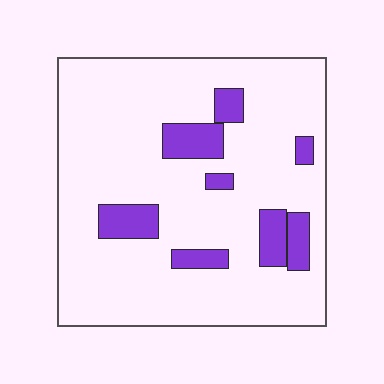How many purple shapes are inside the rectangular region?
8.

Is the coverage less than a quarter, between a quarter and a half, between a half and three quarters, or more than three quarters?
Less than a quarter.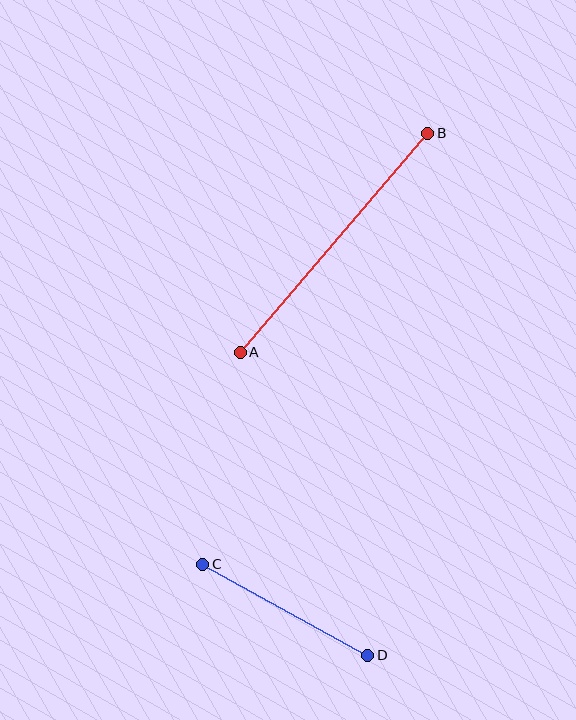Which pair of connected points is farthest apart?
Points A and B are farthest apart.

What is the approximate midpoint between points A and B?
The midpoint is at approximately (334, 243) pixels.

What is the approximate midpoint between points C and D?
The midpoint is at approximately (285, 610) pixels.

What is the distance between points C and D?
The distance is approximately 188 pixels.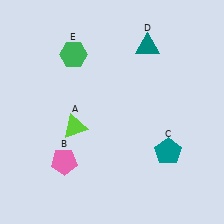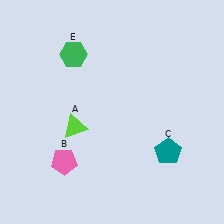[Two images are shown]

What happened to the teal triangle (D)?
The teal triangle (D) was removed in Image 2. It was in the top-right area of Image 1.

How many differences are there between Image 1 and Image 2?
There is 1 difference between the two images.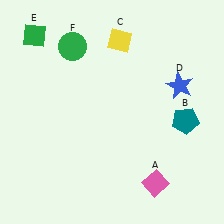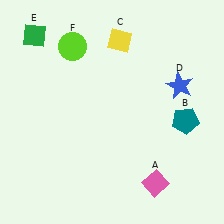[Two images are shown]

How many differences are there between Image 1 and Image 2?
There is 1 difference between the two images.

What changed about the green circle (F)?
In Image 1, F is green. In Image 2, it changed to lime.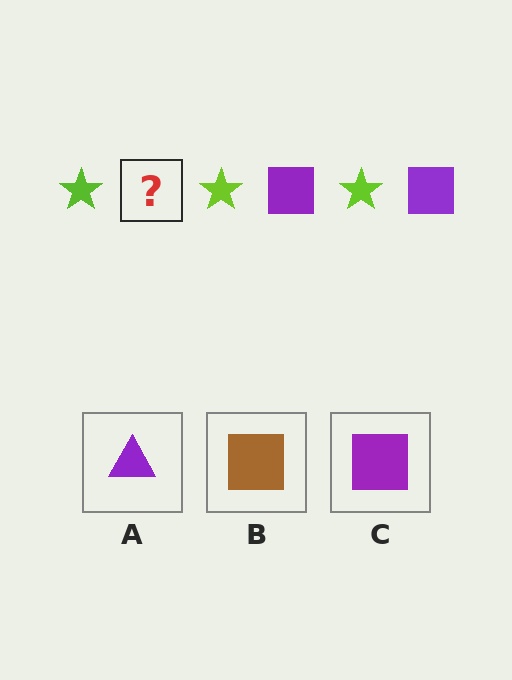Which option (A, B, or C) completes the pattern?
C.